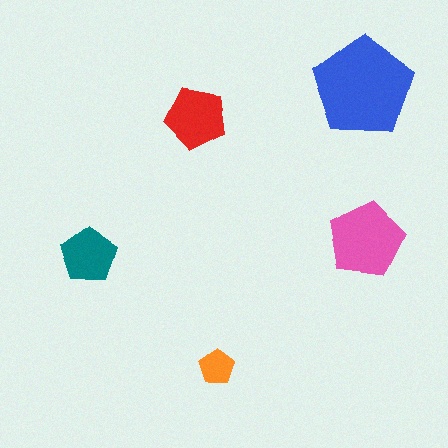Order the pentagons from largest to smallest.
the blue one, the pink one, the red one, the teal one, the orange one.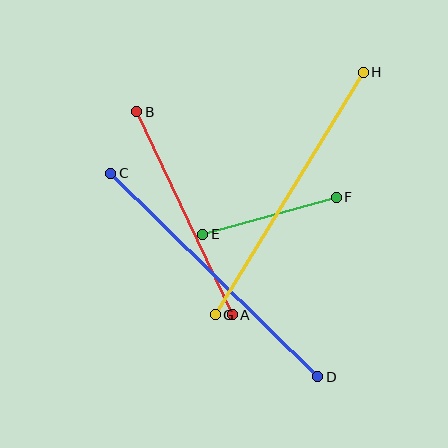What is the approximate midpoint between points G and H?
The midpoint is at approximately (289, 194) pixels.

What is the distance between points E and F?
The distance is approximately 139 pixels.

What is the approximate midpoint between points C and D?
The midpoint is at approximately (214, 275) pixels.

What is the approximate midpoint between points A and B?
The midpoint is at approximately (185, 213) pixels.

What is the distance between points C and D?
The distance is approximately 290 pixels.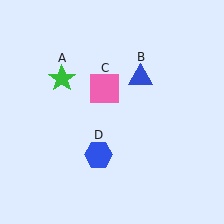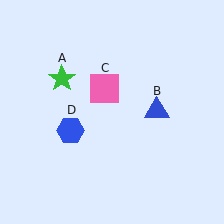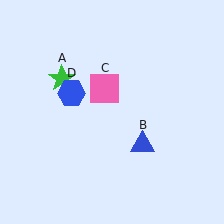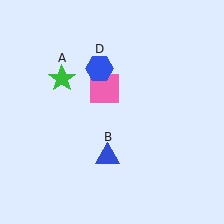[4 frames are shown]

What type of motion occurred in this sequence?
The blue triangle (object B), blue hexagon (object D) rotated clockwise around the center of the scene.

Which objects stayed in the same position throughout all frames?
Green star (object A) and pink square (object C) remained stationary.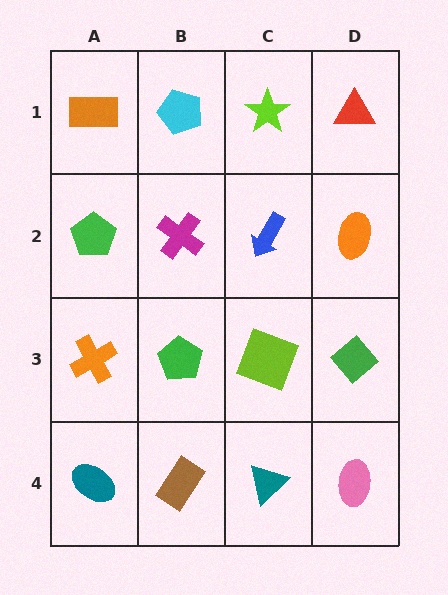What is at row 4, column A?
A teal ellipse.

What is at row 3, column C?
A lime square.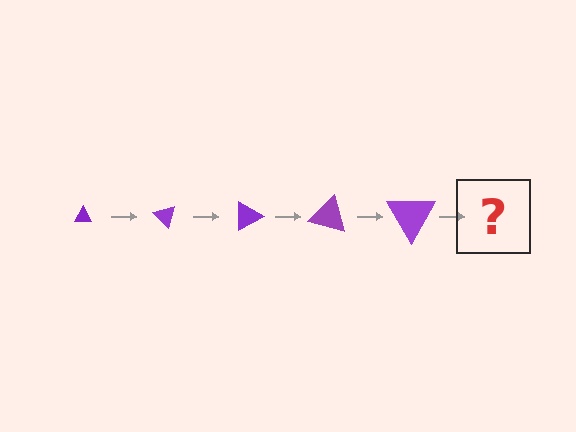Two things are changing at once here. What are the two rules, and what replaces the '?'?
The two rules are that the triangle grows larger each step and it rotates 45 degrees each step. The '?' should be a triangle, larger than the previous one and rotated 225 degrees from the start.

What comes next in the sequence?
The next element should be a triangle, larger than the previous one and rotated 225 degrees from the start.